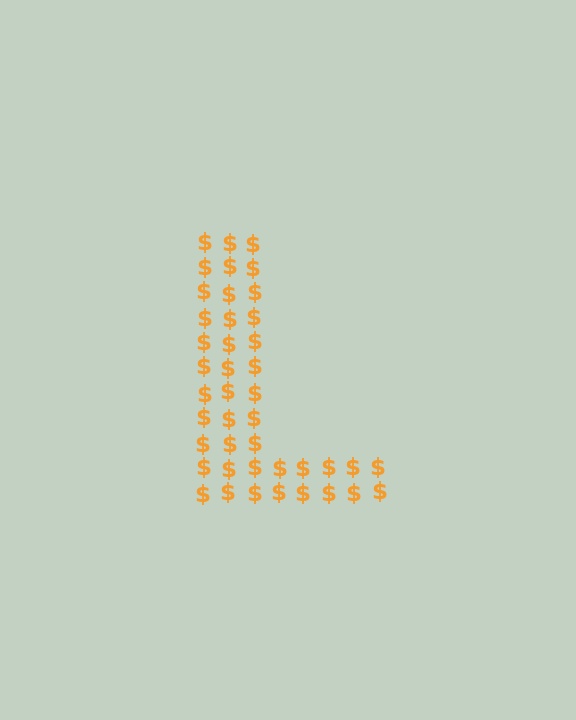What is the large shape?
The large shape is the letter L.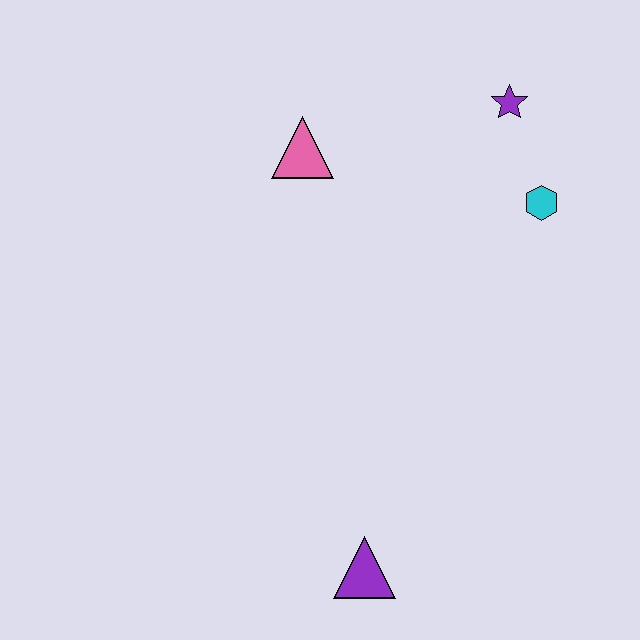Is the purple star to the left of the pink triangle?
No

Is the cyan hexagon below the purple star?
Yes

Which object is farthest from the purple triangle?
The purple star is farthest from the purple triangle.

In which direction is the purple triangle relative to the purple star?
The purple triangle is below the purple star.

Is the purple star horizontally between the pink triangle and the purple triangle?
No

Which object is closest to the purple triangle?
The cyan hexagon is closest to the purple triangle.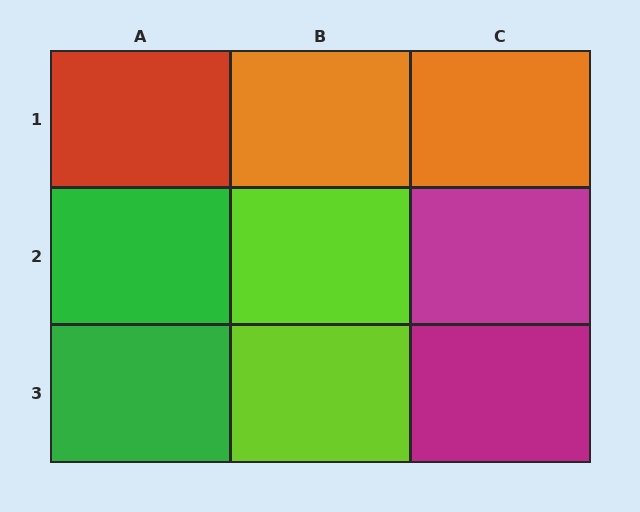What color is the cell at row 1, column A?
Red.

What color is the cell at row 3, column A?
Green.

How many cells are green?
2 cells are green.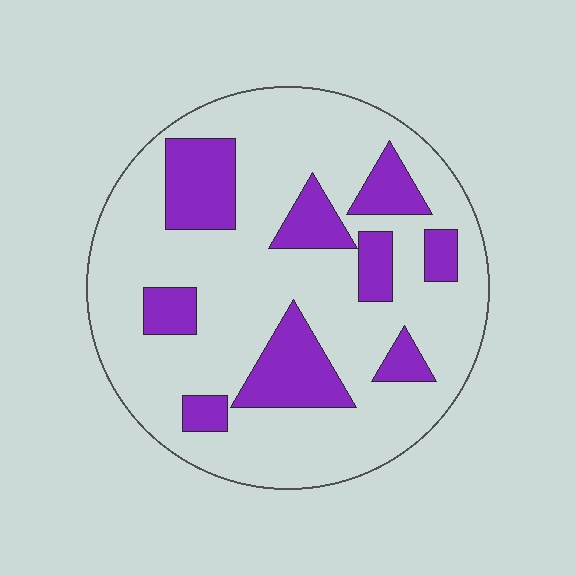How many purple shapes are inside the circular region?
9.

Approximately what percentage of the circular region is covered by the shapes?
Approximately 25%.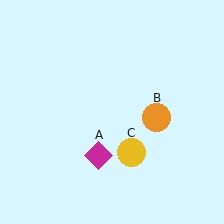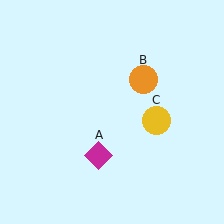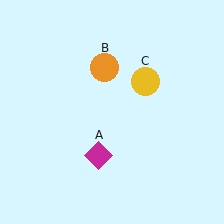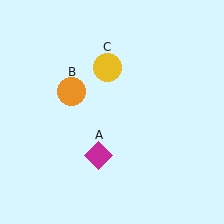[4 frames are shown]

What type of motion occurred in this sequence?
The orange circle (object B), yellow circle (object C) rotated counterclockwise around the center of the scene.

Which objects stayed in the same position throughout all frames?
Magenta diamond (object A) remained stationary.